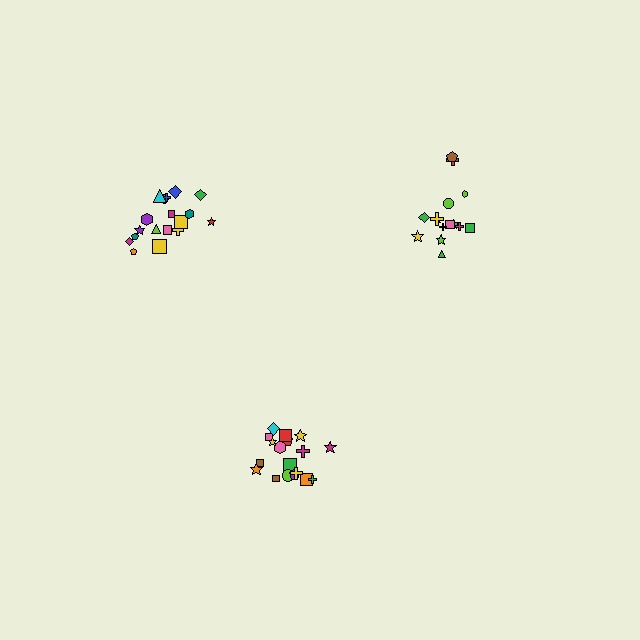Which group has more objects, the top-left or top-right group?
The top-left group.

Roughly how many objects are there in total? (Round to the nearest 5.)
Roughly 50 objects in total.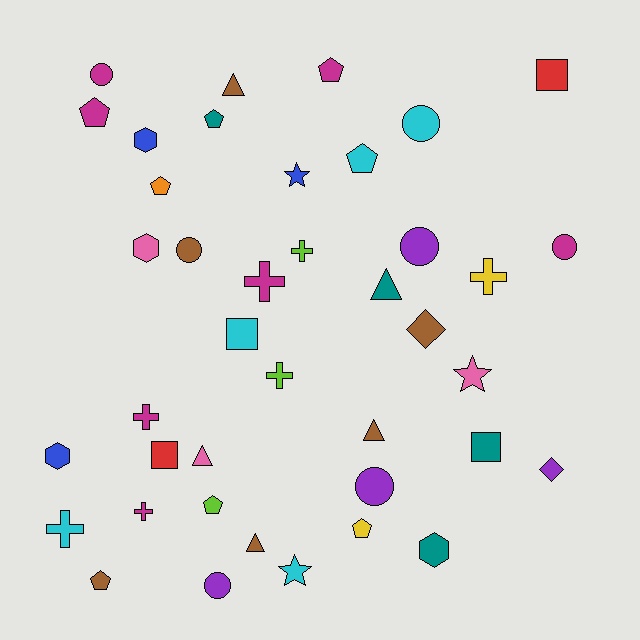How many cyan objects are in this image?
There are 5 cyan objects.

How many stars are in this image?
There are 3 stars.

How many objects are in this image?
There are 40 objects.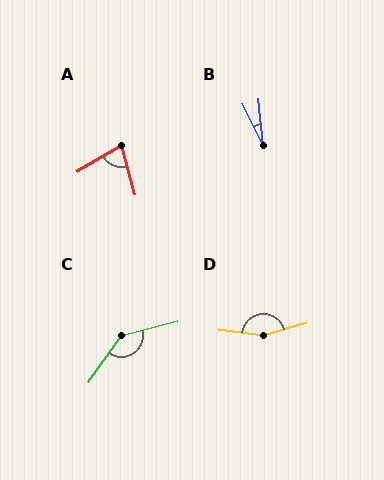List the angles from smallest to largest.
B (20°), A (74°), C (139°), D (158°).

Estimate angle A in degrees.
Approximately 74 degrees.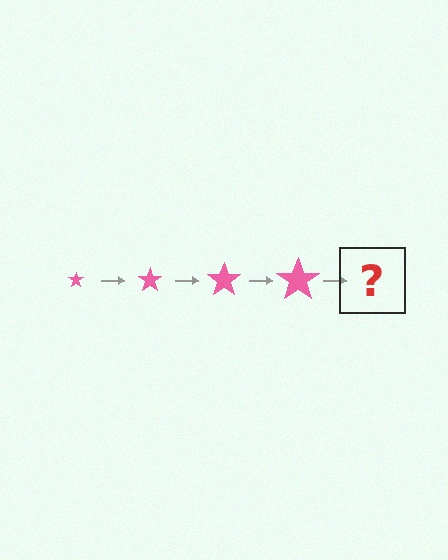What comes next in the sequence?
The next element should be a pink star, larger than the previous one.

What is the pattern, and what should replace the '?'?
The pattern is that the star gets progressively larger each step. The '?' should be a pink star, larger than the previous one.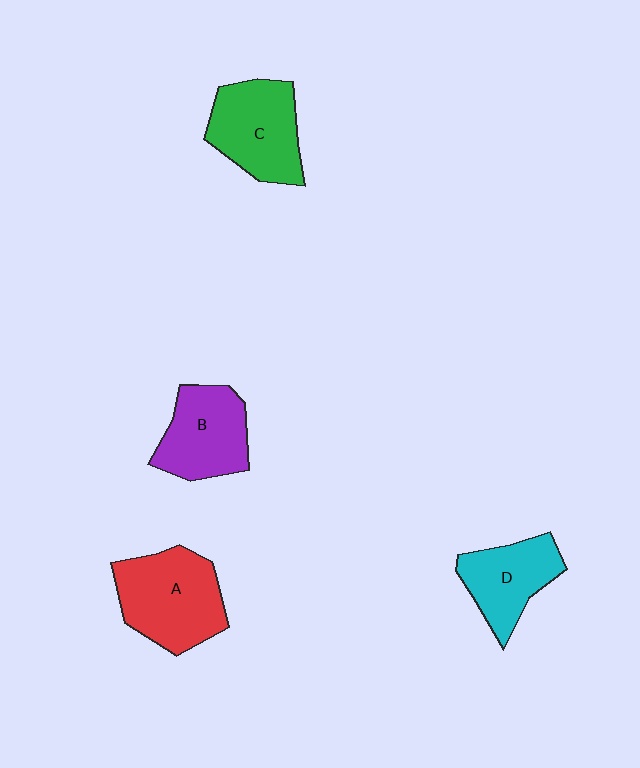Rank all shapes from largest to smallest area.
From largest to smallest: A (red), C (green), B (purple), D (cyan).